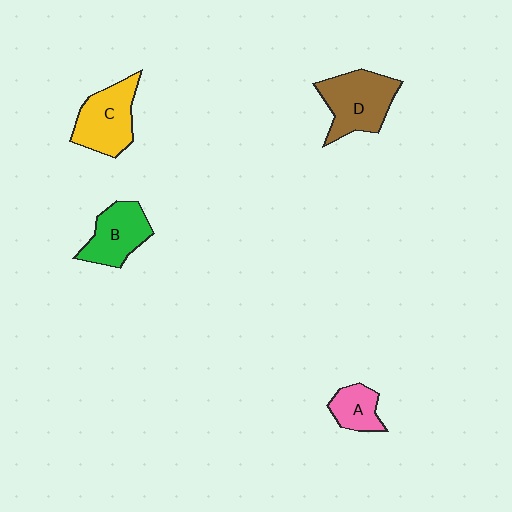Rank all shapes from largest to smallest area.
From largest to smallest: D (brown), C (yellow), B (green), A (pink).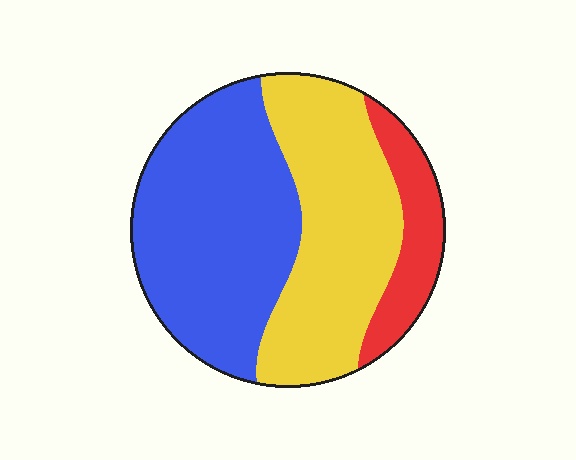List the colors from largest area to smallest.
From largest to smallest: blue, yellow, red.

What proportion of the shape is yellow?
Yellow covers 40% of the shape.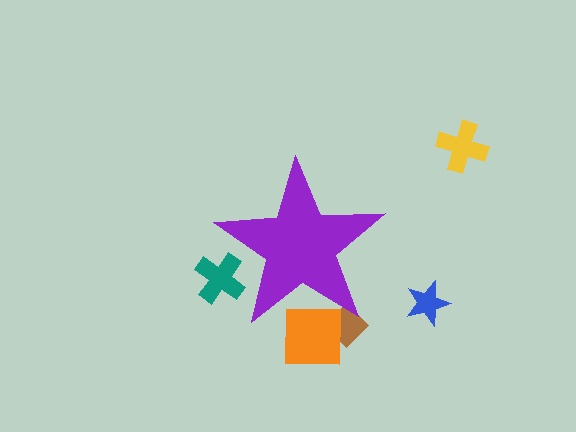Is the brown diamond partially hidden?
Yes, the brown diamond is partially hidden behind the purple star.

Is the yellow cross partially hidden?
No, the yellow cross is fully visible.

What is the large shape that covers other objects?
A purple star.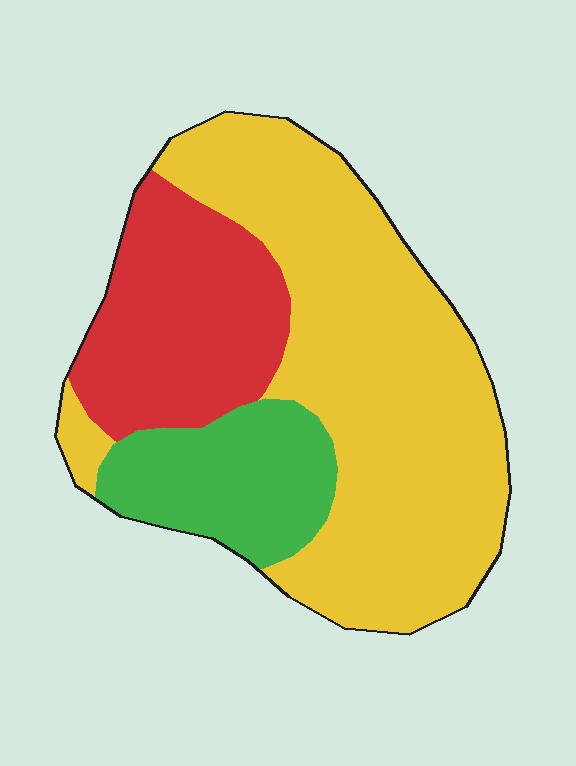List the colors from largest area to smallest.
From largest to smallest: yellow, red, green.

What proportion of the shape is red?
Red covers roughly 25% of the shape.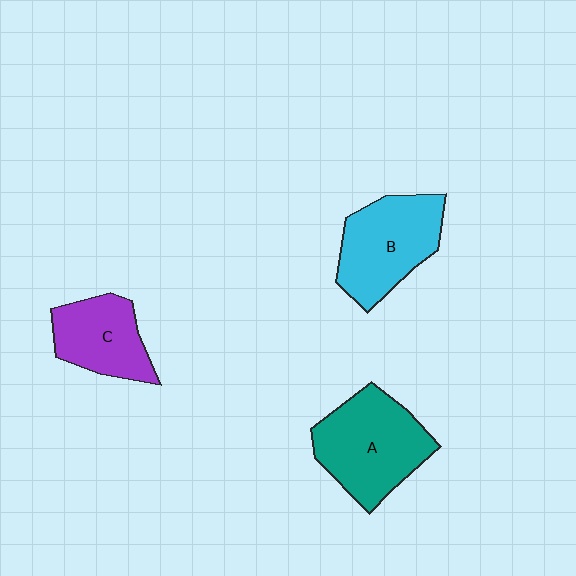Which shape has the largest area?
Shape A (teal).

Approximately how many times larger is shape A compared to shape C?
Approximately 1.4 times.